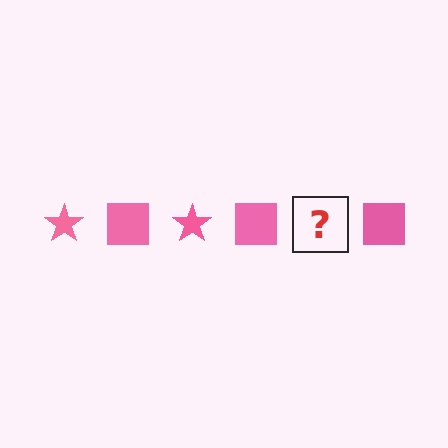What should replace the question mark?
The question mark should be replaced with a pink star.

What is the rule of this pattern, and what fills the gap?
The rule is that the pattern cycles through star, square shapes in pink. The gap should be filled with a pink star.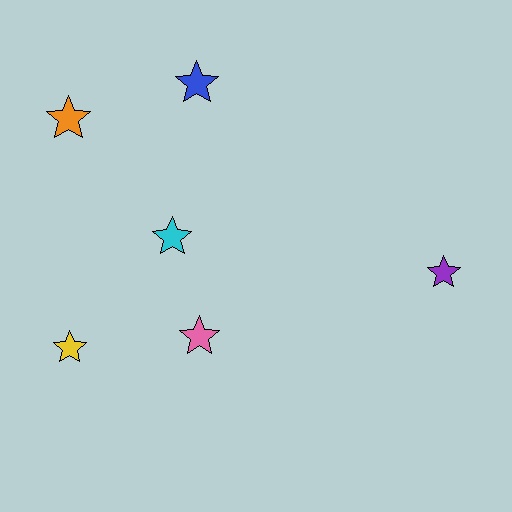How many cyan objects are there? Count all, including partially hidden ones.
There is 1 cyan object.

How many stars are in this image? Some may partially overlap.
There are 6 stars.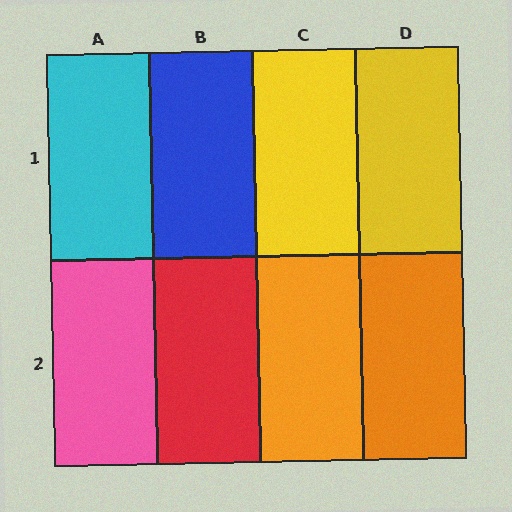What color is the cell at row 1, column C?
Yellow.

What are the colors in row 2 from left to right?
Pink, red, orange, orange.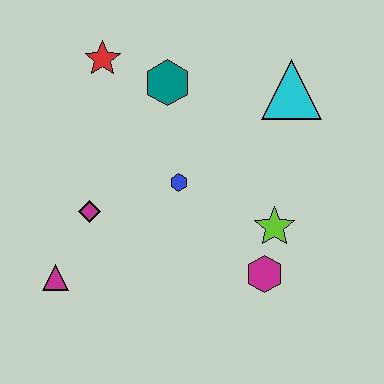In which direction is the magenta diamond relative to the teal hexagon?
The magenta diamond is below the teal hexagon.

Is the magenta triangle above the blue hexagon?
No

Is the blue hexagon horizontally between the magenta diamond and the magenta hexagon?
Yes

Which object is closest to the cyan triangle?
The teal hexagon is closest to the cyan triangle.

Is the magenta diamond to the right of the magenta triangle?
Yes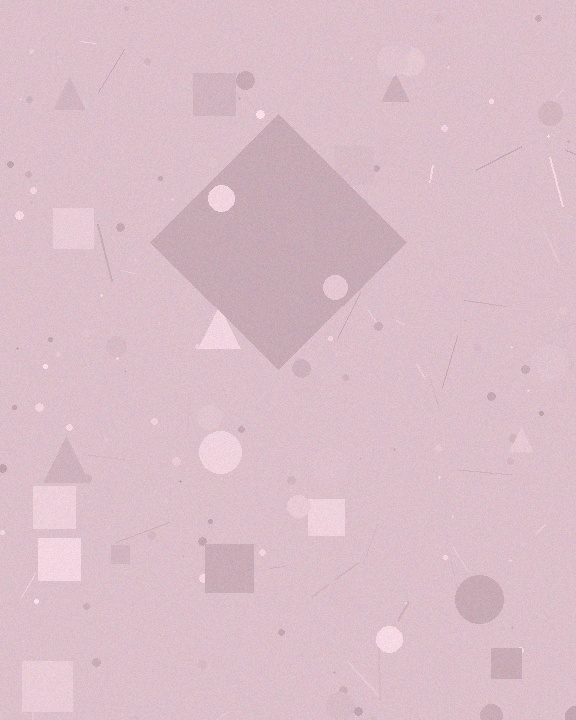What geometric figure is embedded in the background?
A diamond is embedded in the background.